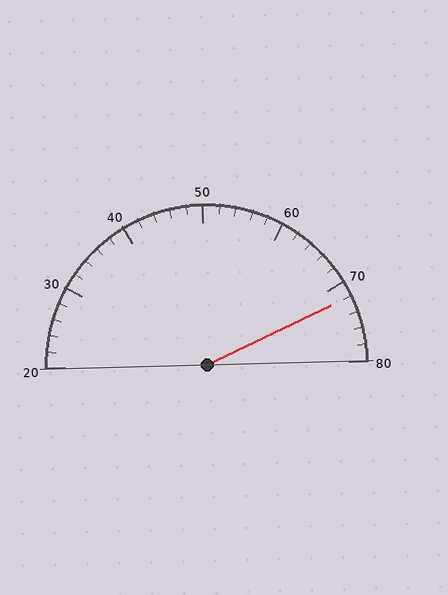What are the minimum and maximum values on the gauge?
The gauge ranges from 20 to 80.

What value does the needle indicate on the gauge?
The needle indicates approximately 72.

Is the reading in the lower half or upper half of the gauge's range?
The reading is in the upper half of the range (20 to 80).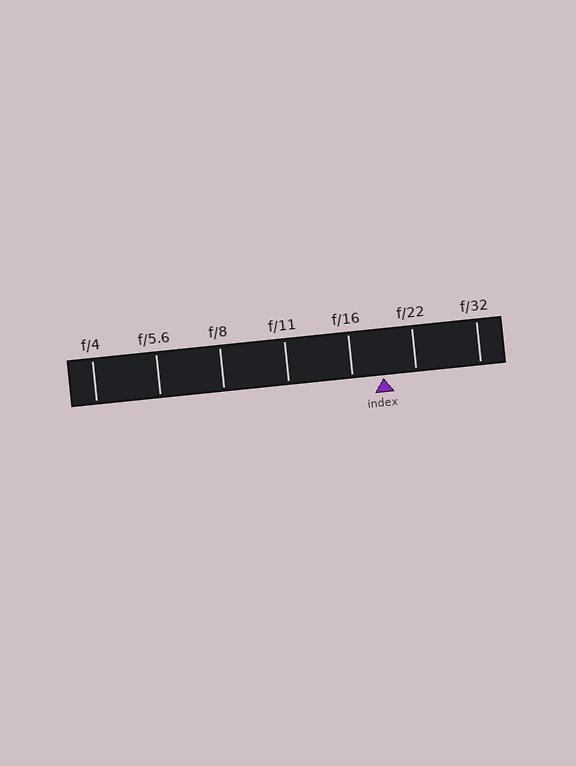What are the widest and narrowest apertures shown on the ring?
The widest aperture shown is f/4 and the narrowest is f/32.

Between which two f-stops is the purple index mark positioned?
The index mark is between f/16 and f/22.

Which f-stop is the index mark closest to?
The index mark is closest to f/16.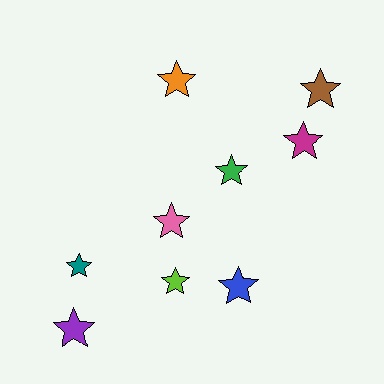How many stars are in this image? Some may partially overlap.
There are 9 stars.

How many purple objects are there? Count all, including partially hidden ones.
There is 1 purple object.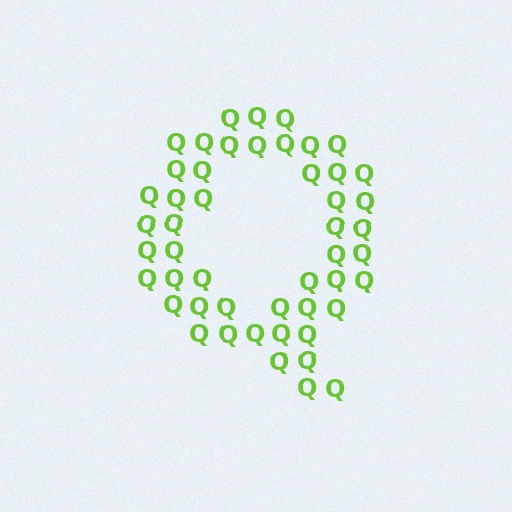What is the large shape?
The large shape is the letter Q.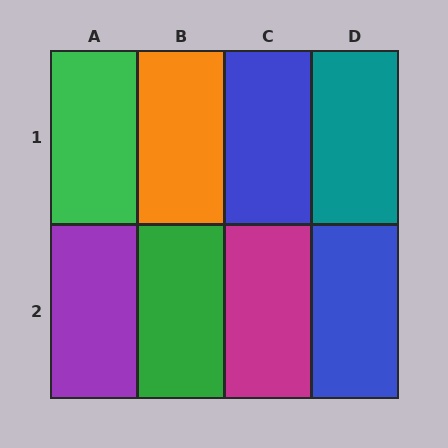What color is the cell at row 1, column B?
Orange.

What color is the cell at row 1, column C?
Blue.